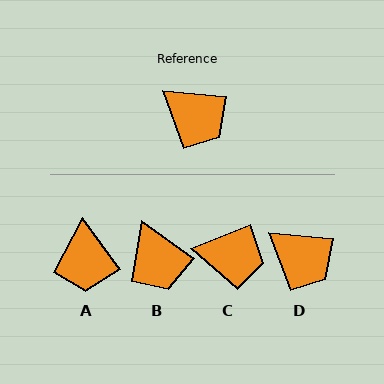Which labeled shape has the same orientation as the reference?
D.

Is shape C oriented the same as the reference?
No, it is off by about 29 degrees.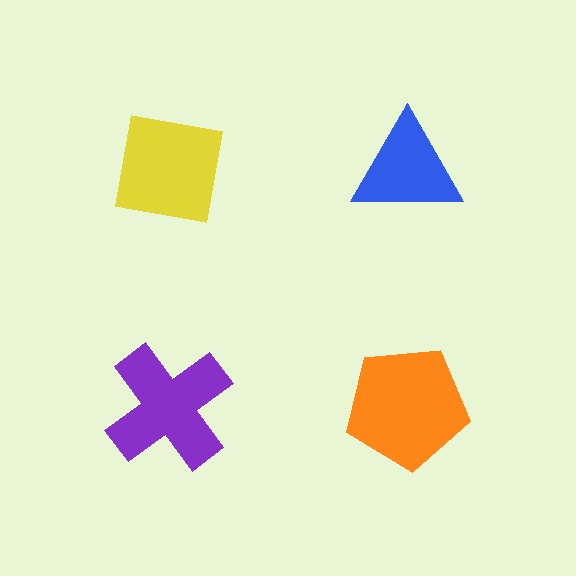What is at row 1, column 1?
A yellow square.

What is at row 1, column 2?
A blue triangle.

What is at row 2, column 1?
A purple cross.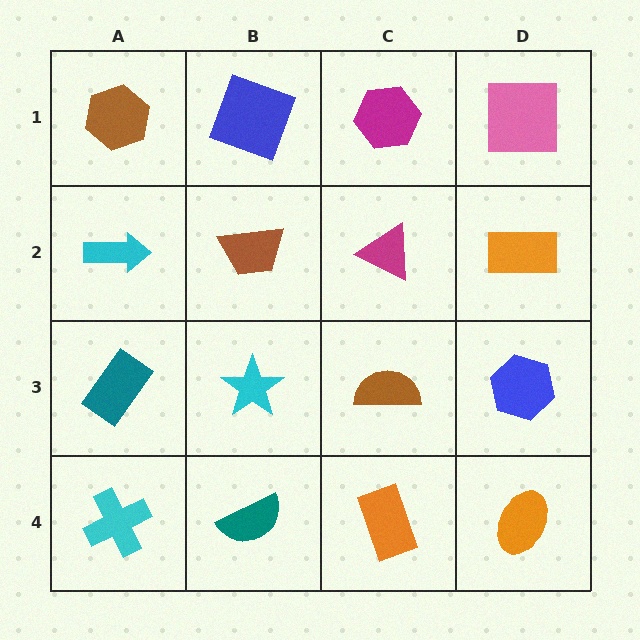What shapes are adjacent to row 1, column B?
A brown trapezoid (row 2, column B), a brown hexagon (row 1, column A), a magenta hexagon (row 1, column C).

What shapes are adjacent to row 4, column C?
A brown semicircle (row 3, column C), a teal semicircle (row 4, column B), an orange ellipse (row 4, column D).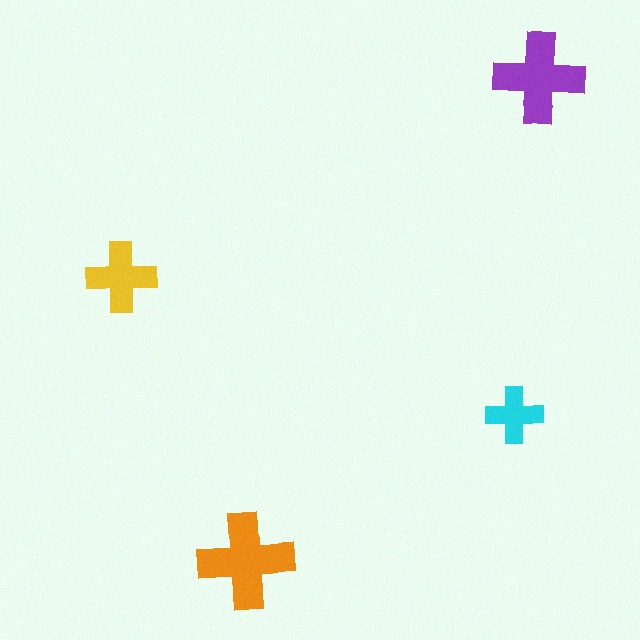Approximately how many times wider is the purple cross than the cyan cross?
About 1.5 times wider.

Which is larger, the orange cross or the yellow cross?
The orange one.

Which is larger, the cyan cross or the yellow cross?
The yellow one.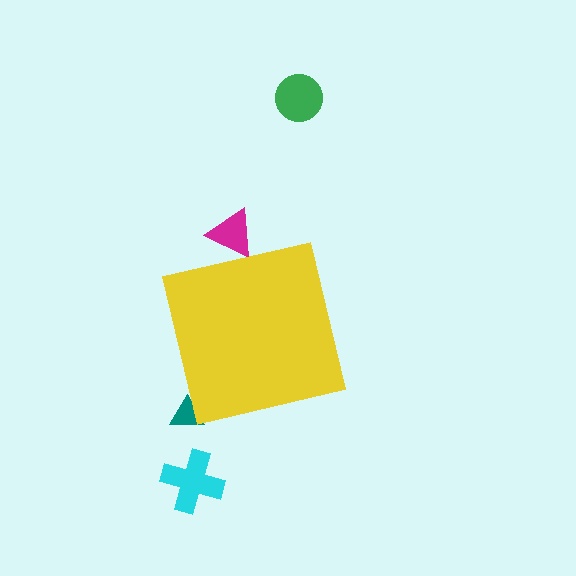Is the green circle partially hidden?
No, the green circle is fully visible.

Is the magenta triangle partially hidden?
Yes, the magenta triangle is partially hidden behind the yellow square.